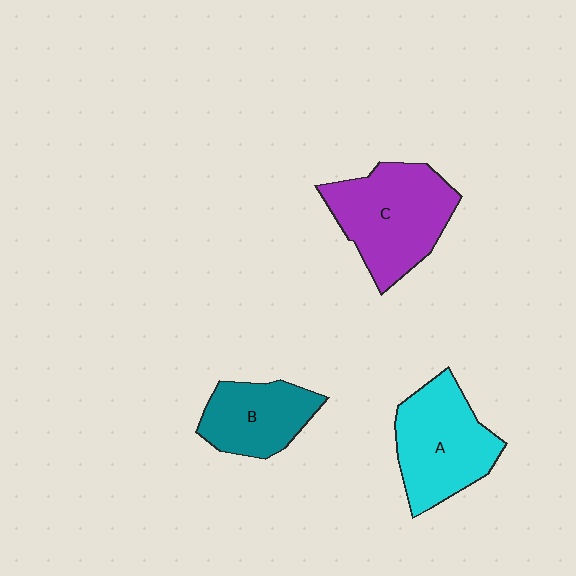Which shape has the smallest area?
Shape B (teal).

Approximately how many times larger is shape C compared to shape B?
Approximately 1.5 times.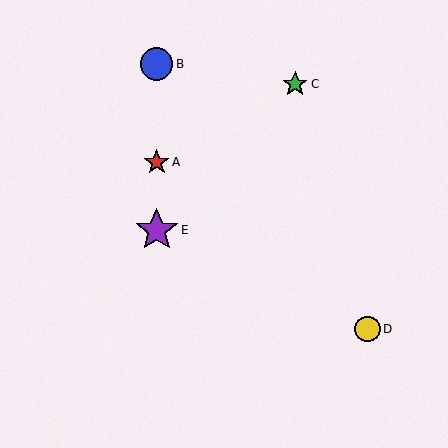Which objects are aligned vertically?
Objects A, B, E are aligned vertically.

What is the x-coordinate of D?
Object D is at x≈368.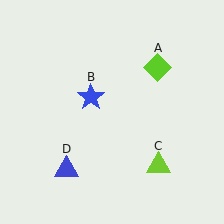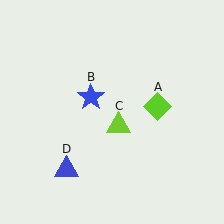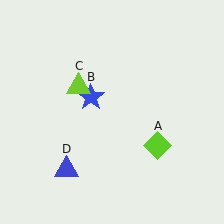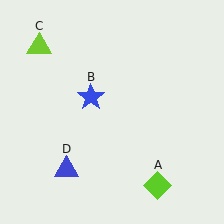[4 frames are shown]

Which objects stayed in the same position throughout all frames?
Blue star (object B) and blue triangle (object D) remained stationary.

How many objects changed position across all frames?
2 objects changed position: lime diamond (object A), lime triangle (object C).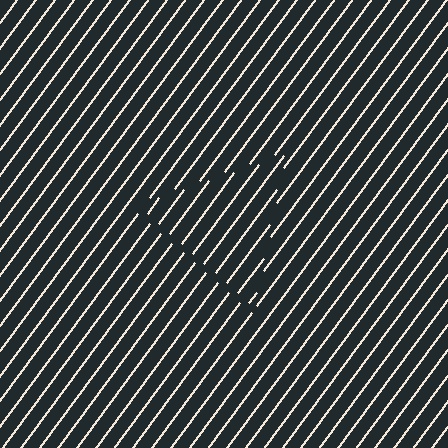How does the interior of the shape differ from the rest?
The interior of the shape contains the same grating, shifted by half a period — the contour is defined by the phase discontinuity where line-ends from the inner and outer gratings abut.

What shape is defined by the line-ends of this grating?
An illusory triangle. The interior of the shape contains the same grating, shifted by half a period — the contour is defined by the phase discontinuity where line-ends from the inner and outer gratings abut.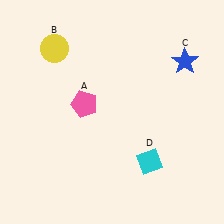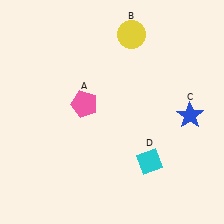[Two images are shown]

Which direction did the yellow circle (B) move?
The yellow circle (B) moved right.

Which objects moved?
The objects that moved are: the yellow circle (B), the blue star (C).